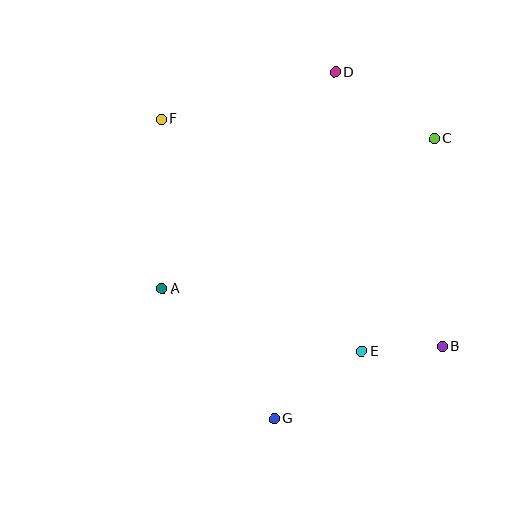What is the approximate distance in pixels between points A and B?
The distance between A and B is approximately 286 pixels.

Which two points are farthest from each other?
Points B and F are farthest from each other.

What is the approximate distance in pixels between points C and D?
The distance between C and D is approximately 119 pixels.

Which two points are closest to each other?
Points B and E are closest to each other.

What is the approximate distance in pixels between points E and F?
The distance between E and F is approximately 307 pixels.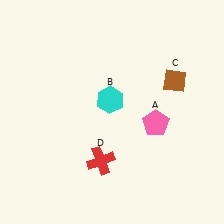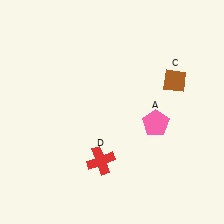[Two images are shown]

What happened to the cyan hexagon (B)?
The cyan hexagon (B) was removed in Image 2. It was in the top-left area of Image 1.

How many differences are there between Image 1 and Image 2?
There is 1 difference between the two images.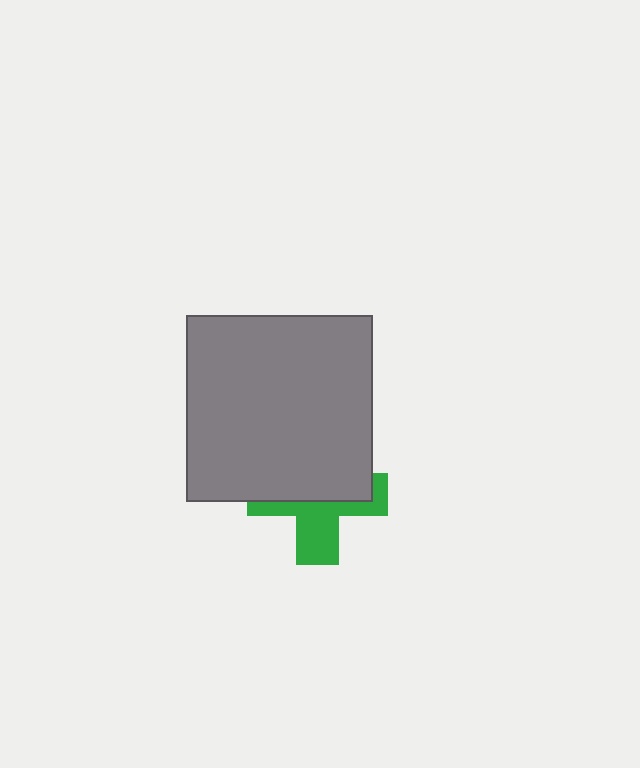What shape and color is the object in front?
The object in front is a gray square.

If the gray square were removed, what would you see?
You would see the complete green cross.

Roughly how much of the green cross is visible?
A small part of it is visible (roughly 44%).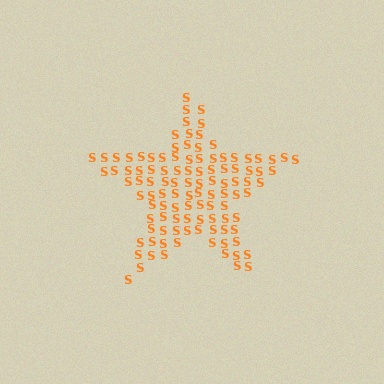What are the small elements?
The small elements are letter S's.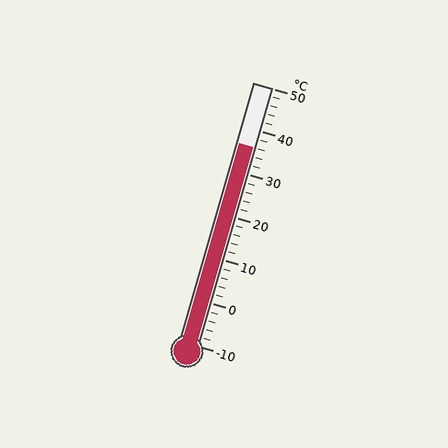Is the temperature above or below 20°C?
The temperature is above 20°C.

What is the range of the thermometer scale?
The thermometer scale ranges from -10°C to 50°C.